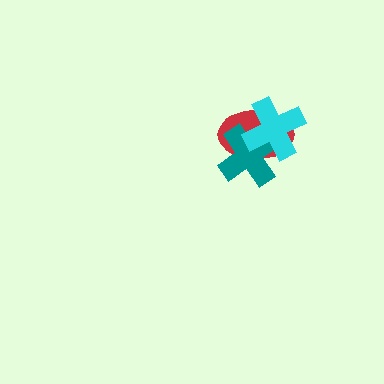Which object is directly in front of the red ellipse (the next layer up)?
The teal cross is directly in front of the red ellipse.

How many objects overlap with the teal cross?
2 objects overlap with the teal cross.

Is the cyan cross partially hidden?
No, no other shape covers it.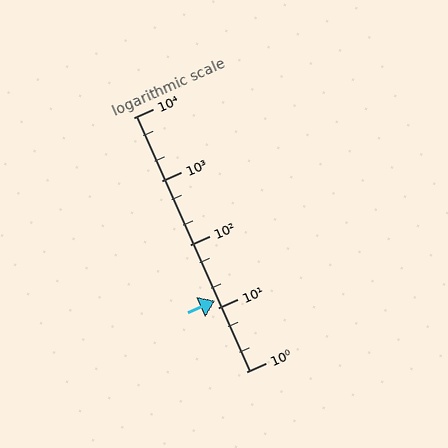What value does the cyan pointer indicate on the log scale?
The pointer indicates approximately 13.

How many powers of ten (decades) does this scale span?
The scale spans 4 decades, from 1 to 10000.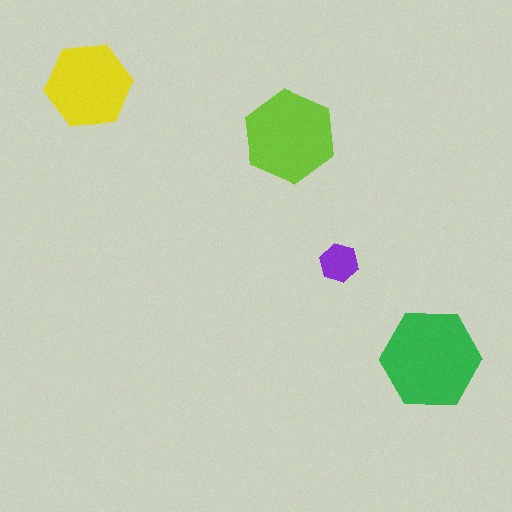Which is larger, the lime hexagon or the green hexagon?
The green one.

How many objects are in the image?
There are 4 objects in the image.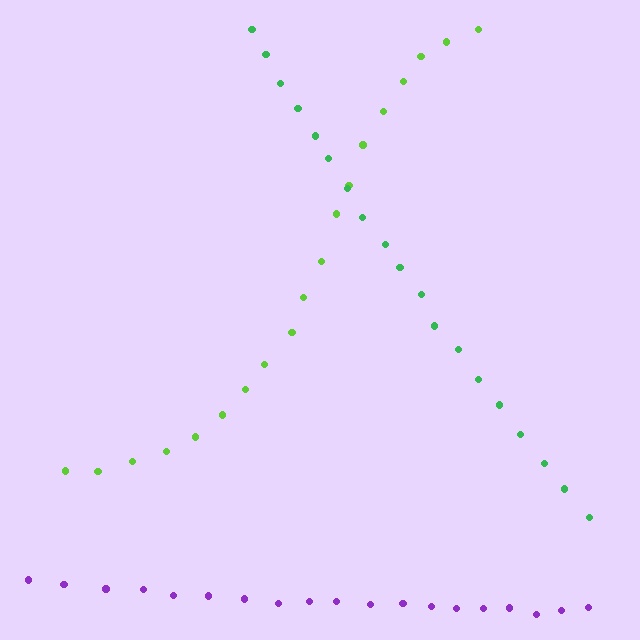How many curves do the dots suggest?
There are 3 distinct paths.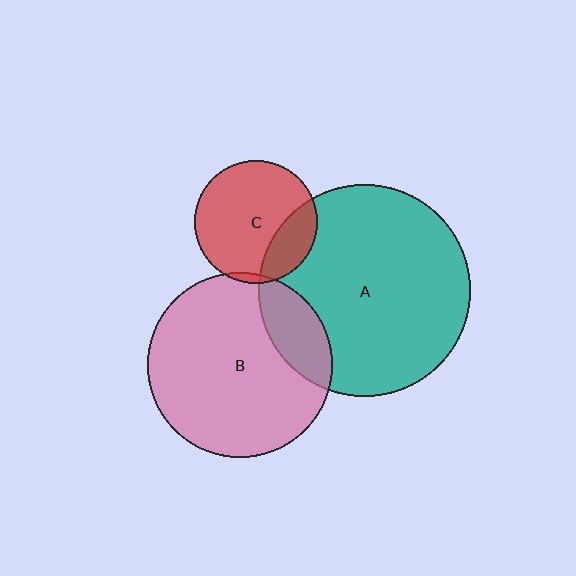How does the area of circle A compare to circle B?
Approximately 1.3 times.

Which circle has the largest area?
Circle A (teal).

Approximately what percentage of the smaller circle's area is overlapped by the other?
Approximately 25%.